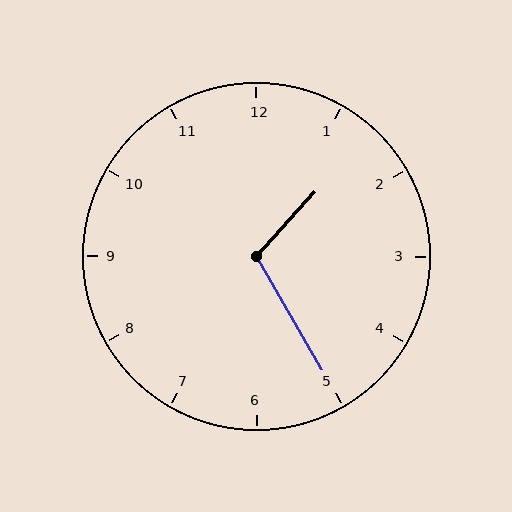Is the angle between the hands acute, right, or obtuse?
It is obtuse.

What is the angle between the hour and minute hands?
Approximately 108 degrees.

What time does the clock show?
1:25.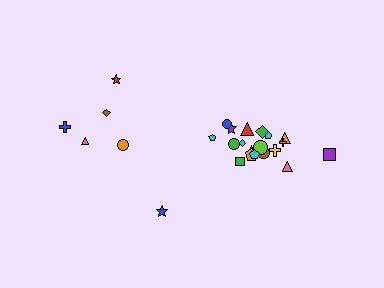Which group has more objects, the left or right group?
The right group.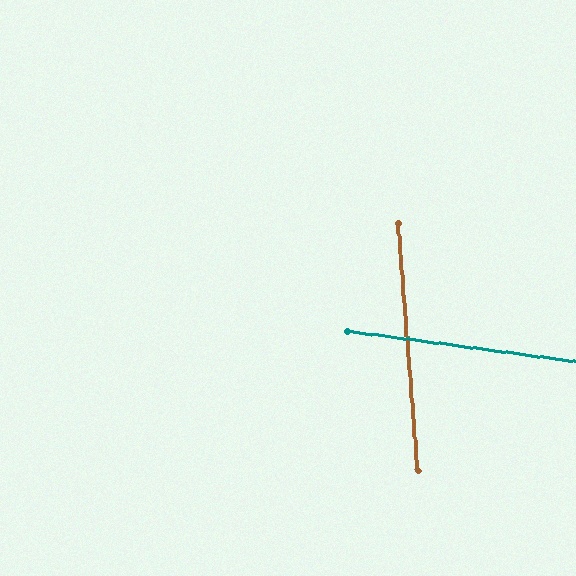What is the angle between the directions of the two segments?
Approximately 78 degrees.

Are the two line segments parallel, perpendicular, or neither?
Neither parallel nor perpendicular — they differ by about 78°.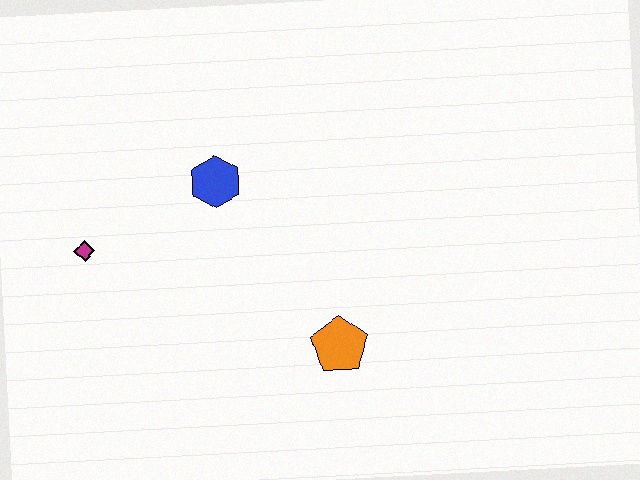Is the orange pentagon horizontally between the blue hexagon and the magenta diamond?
No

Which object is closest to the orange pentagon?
The blue hexagon is closest to the orange pentagon.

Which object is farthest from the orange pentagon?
The magenta diamond is farthest from the orange pentagon.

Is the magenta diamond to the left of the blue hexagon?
Yes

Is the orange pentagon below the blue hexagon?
Yes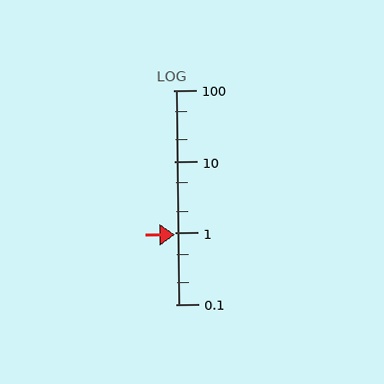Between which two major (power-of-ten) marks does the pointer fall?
The pointer is between 0.1 and 1.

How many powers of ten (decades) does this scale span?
The scale spans 3 decades, from 0.1 to 100.